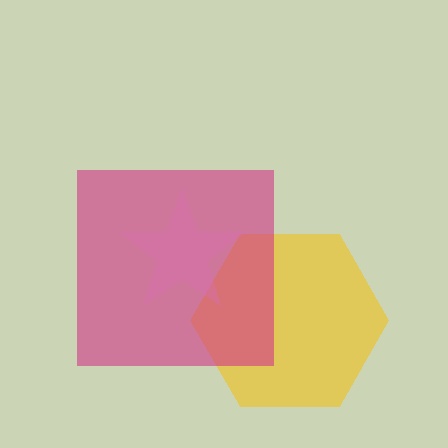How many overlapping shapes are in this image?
There are 3 overlapping shapes in the image.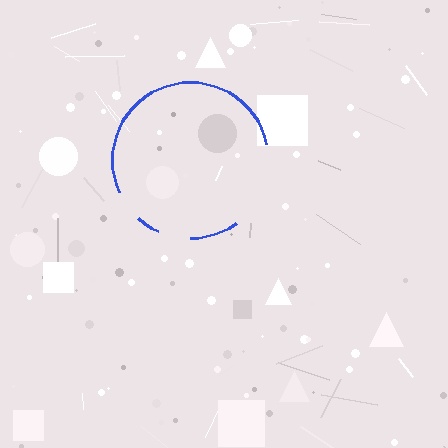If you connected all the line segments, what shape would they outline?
They would outline a circle.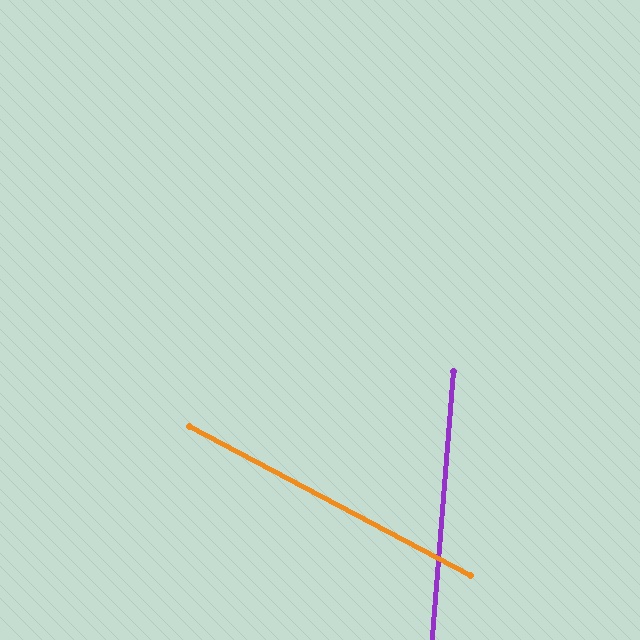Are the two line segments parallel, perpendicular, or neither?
Neither parallel nor perpendicular — they differ by about 67°.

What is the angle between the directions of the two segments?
Approximately 67 degrees.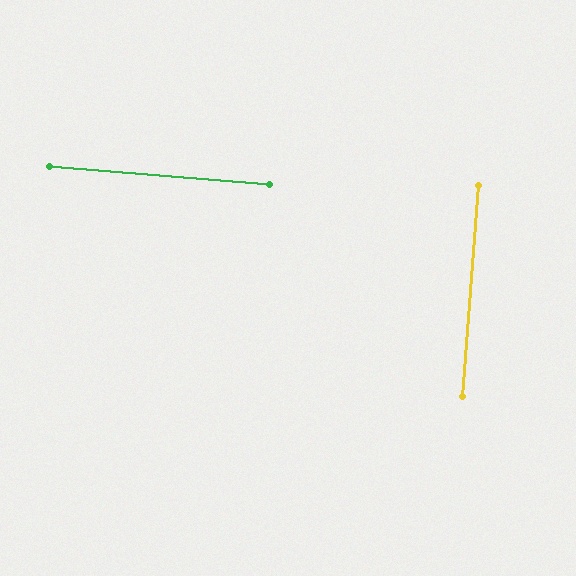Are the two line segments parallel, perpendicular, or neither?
Perpendicular — they meet at approximately 90°.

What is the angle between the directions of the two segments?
Approximately 90 degrees.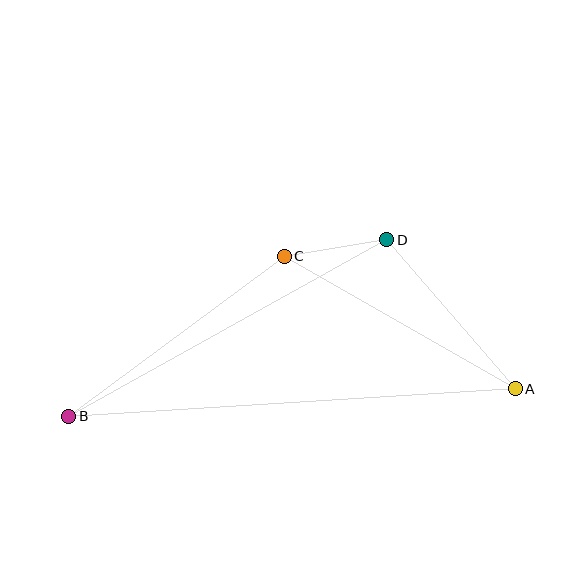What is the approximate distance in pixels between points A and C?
The distance between A and C is approximately 266 pixels.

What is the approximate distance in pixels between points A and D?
The distance between A and D is approximately 197 pixels.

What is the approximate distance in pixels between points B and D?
The distance between B and D is approximately 363 pixels.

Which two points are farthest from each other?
Points A and B are farthest from each other.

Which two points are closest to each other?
Points C and D are closest to each other.